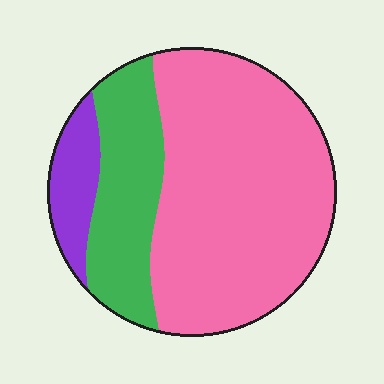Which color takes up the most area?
Pink, at roughly 65%.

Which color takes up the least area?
Purple, at roughly 10%.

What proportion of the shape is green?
Green covers 24% of the shape.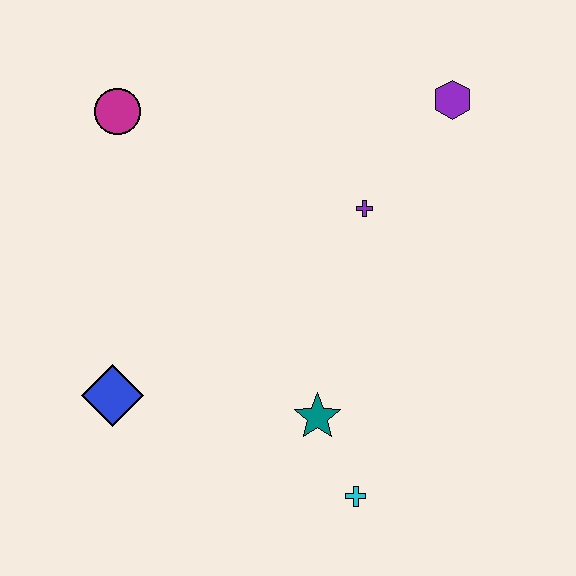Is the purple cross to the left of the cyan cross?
No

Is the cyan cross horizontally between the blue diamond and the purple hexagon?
Yes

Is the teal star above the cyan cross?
Yes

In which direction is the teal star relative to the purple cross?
The teal star is below the purple cross.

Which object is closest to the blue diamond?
The teal star is closest to the blue diamond.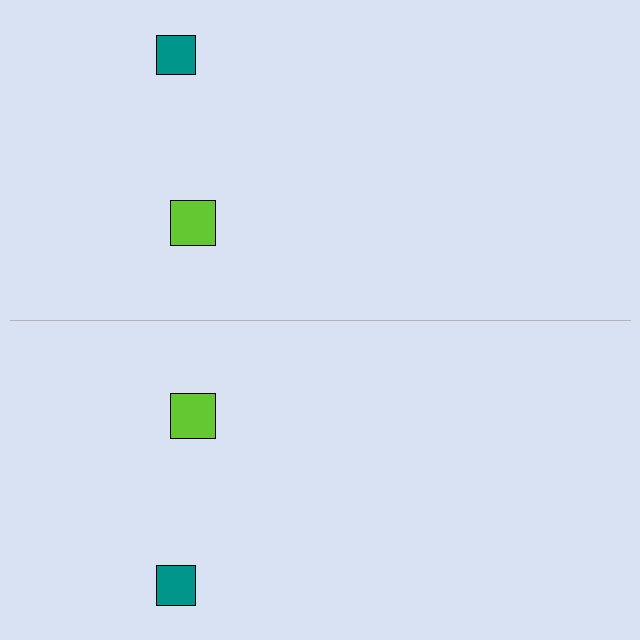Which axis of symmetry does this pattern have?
The pattern has a horizontal axis of symmetry running through the center of the image.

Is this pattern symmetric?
Yes, this pattern has bilateral (reflection) symmetry.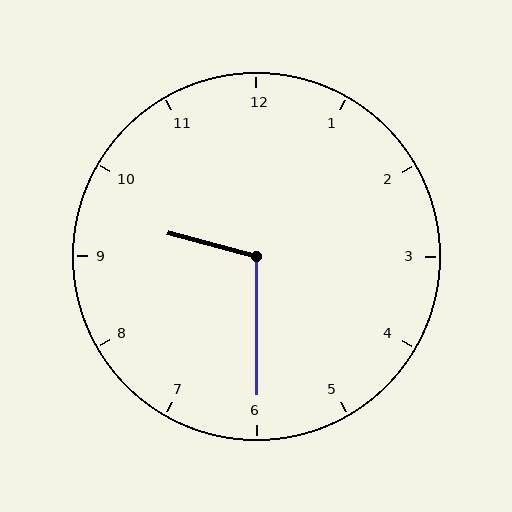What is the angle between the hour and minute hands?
Approximately 105 degrees.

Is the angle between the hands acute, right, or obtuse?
It is obtuse.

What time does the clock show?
9:30.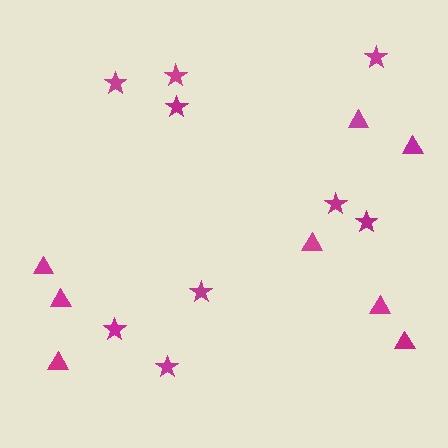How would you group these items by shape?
There are 2 groups: one group of triangles (8) and one group of stars (9).